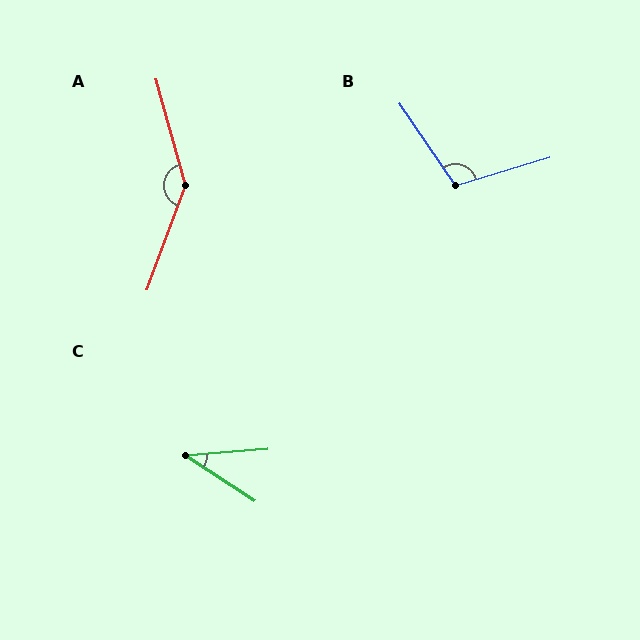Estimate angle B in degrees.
Approximately 108 degrees.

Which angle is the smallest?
C, at approximately 37 degrees.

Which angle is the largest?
A, at approximately 144 degrees.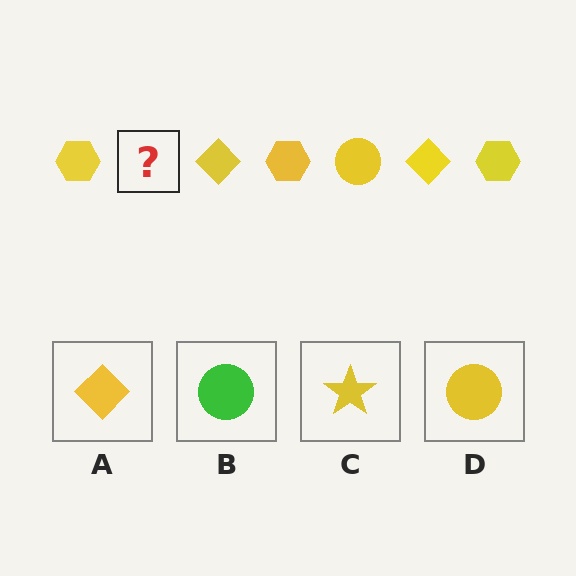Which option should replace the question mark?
Option D.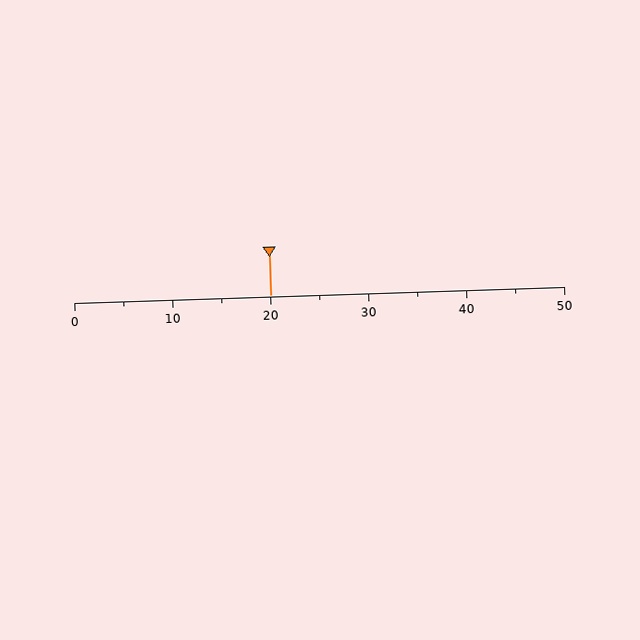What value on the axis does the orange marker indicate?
The marker indicates approximately 20.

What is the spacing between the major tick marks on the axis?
The major ticks are spaced 10 apart.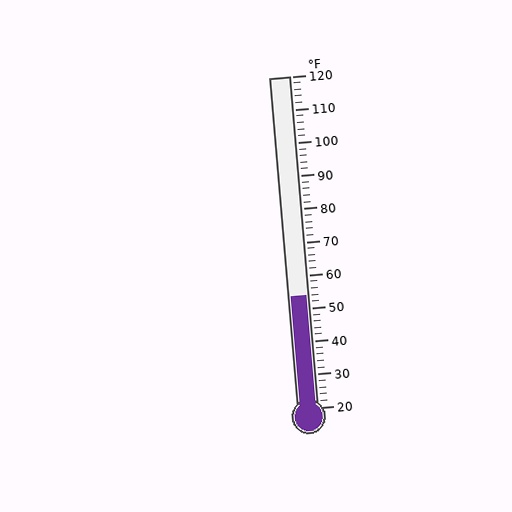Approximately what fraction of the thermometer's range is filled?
The thermometer is filled to approximately 35% of its range.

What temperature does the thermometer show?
The thermometer shows approximately 54°F.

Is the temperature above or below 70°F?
The temperature is below 70°F.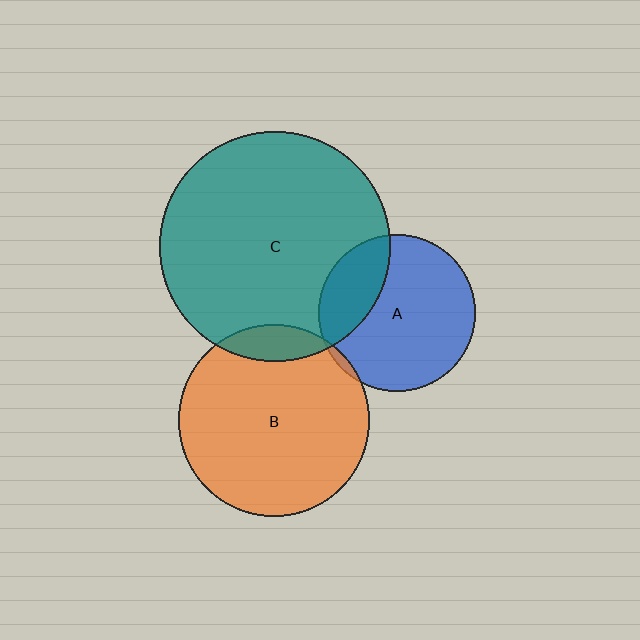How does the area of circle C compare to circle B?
Approximately 1.4 times.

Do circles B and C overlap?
Yes.